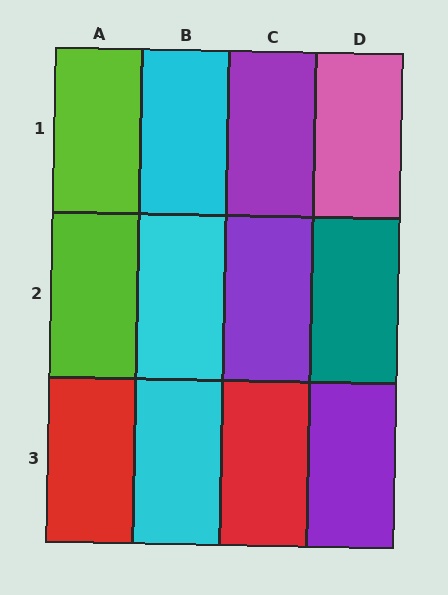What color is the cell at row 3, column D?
Purple.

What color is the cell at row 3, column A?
Red.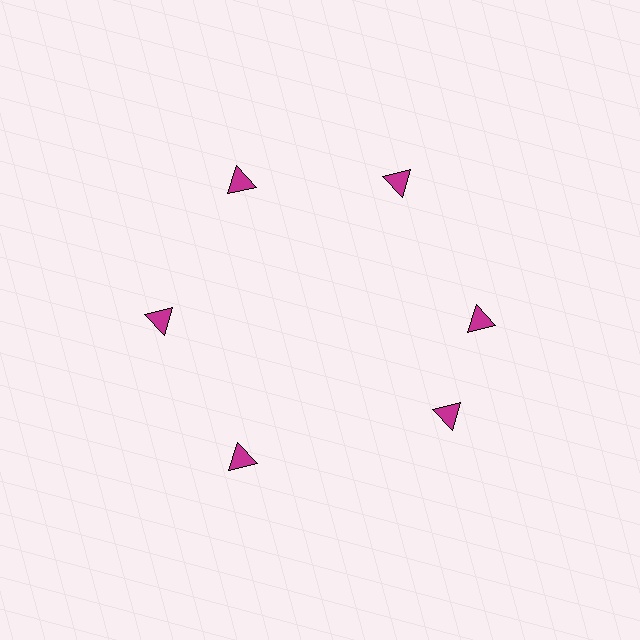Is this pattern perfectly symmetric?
No. The 6 magenta triangles are arranged in a ring, but one element near the 5 o'clock position is rotated out of alignment along the ring, breaking the 6-fold rotational symmetry.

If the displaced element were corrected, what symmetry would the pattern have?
It would have 6-fold rotational symmetry — the pattern would map onto itself every 60 degrees.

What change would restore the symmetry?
The symmetry would be restored by rotating it back into even spacing with its neighbors so that all 6 triangles sit at equal angles and equal distance from the center.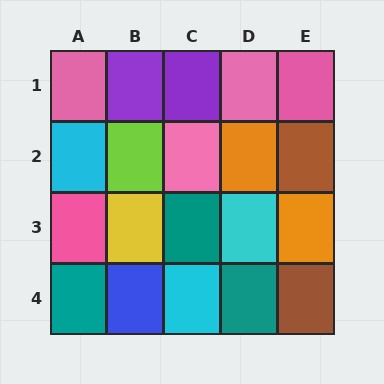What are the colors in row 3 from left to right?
Pink, yellow, teal, cyan, orange.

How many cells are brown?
2 cells are brown.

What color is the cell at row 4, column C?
Cyan.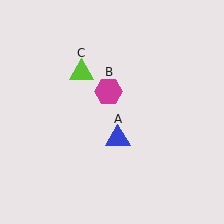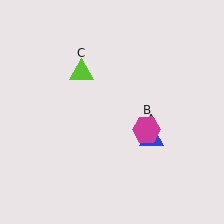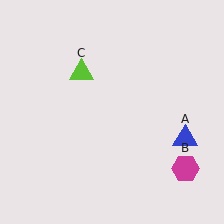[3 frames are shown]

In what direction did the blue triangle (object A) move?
The blue triangle (object A) moved right.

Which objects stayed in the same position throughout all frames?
Lime triangle (object C) remained stationary.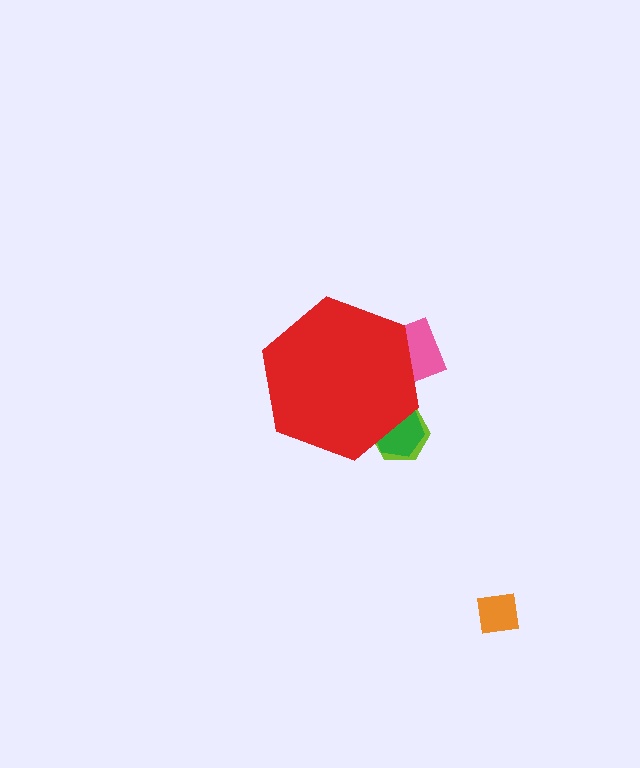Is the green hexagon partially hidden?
Yes, the green hexagon is partially hidden behind the red hexagon.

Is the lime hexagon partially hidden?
Yes, the lime hexagon is partially hidden behind the red hexagon.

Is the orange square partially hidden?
No, the orange square is fully visible.